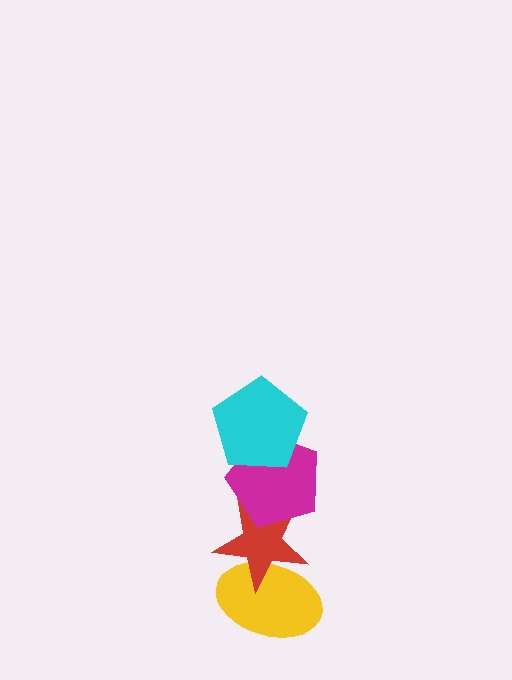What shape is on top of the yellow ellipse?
The red star is on top of the yellow ellipse.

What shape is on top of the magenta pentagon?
The cyan pentagon is on top of the magenta pentagon.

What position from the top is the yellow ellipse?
The yellow ellipse is 4th from the top.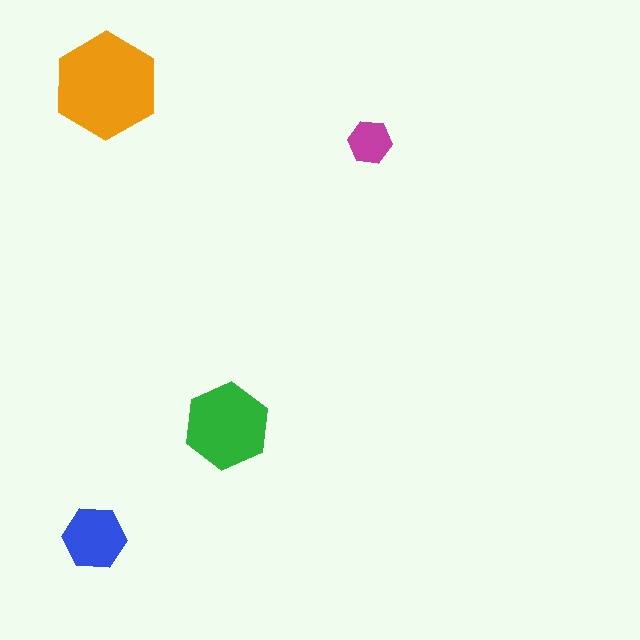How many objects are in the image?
There are 4 objects in the image.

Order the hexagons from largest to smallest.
the orange one, the green one, the blue one, the magenta one.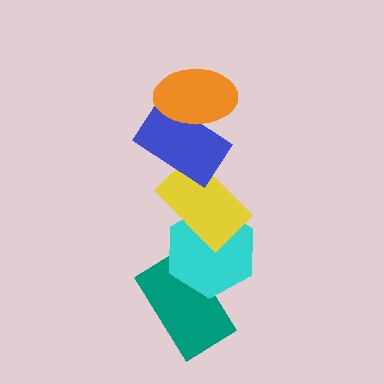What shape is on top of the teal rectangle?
The cyan hexagon is on top of the teal rectangle.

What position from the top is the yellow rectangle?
The yellow rectangle is 3rd from the top.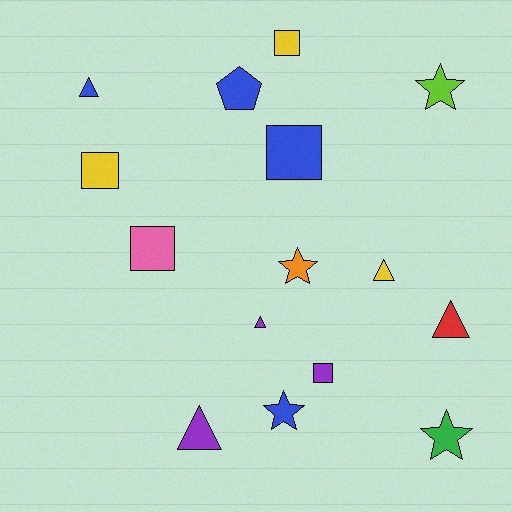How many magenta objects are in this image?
There are no magenta objects.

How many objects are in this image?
There are 15 objects.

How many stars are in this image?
There are 4 stars.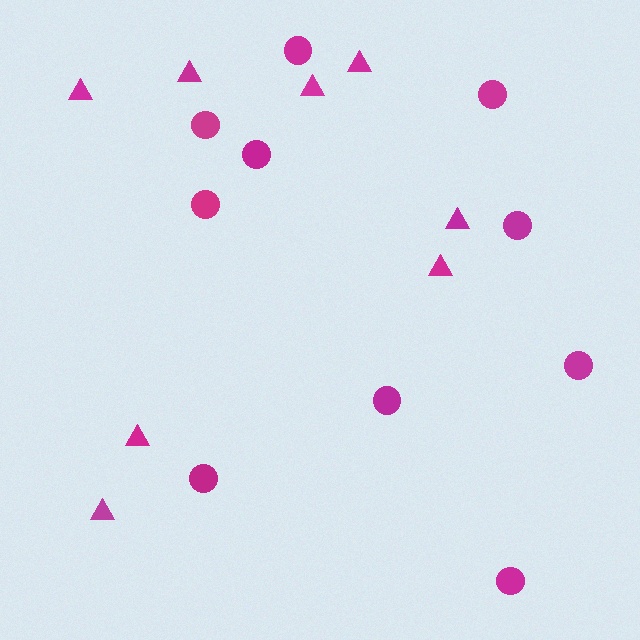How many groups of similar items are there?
There are 2 groups: one group of circles (10) and one group of triangles (8).